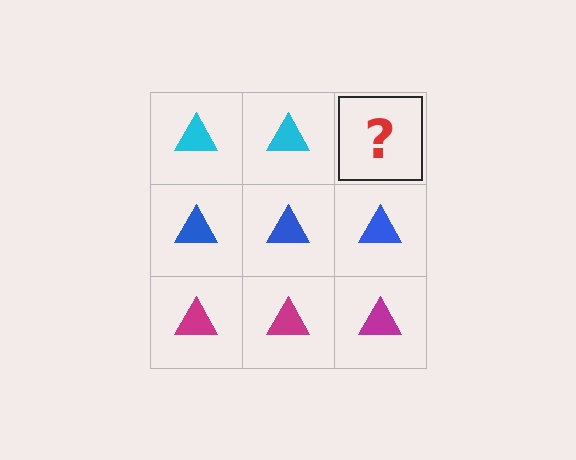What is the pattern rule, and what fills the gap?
The rule is that each row has a consistent color. The gap should be filled with a cyan triangle.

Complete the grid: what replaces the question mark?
The question mark should be replaced with a cyan triangle.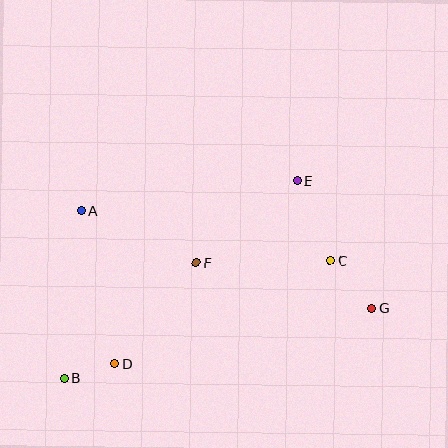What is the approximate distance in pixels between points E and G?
The distance between E and G is approximately 148 pixels.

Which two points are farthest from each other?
Points B and G are farthest from each other.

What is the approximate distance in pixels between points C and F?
The distance between C and F is approximately 134 pixels.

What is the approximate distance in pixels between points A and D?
The distance between A and D is approximately 156 pixels.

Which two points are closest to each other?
Points B and D are closest to each other.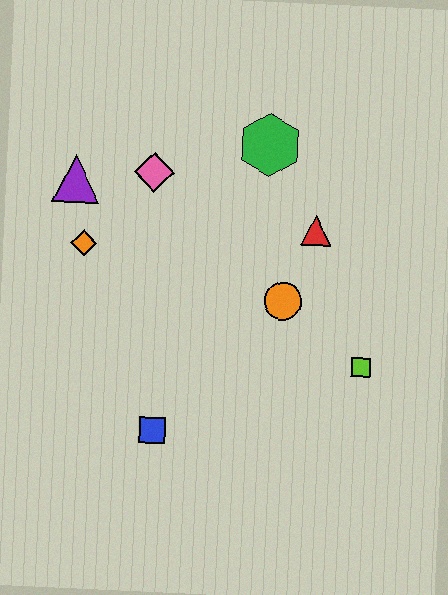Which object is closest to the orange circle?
The red triangle is closest to the orange circle.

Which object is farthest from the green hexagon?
The blue square is farthest from the green hexagon.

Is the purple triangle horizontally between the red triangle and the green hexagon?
No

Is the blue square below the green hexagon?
Yes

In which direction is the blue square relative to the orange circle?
The blue square is below the orange circle.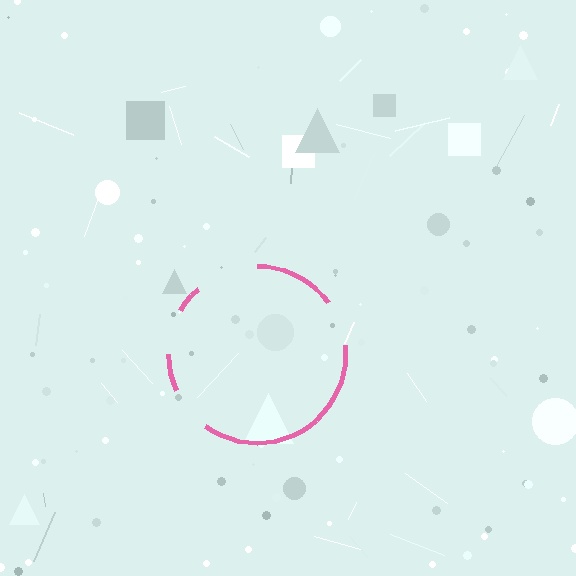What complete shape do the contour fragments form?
The contour fragments form a circle.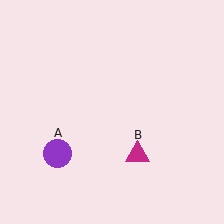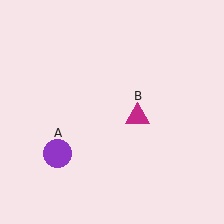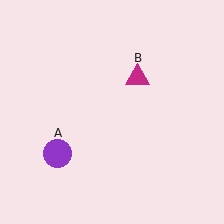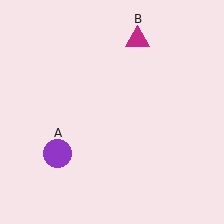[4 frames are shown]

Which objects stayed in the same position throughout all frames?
Purple circle (object A) remained stationary.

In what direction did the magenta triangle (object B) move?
The magenta triangle (object B) moved up.